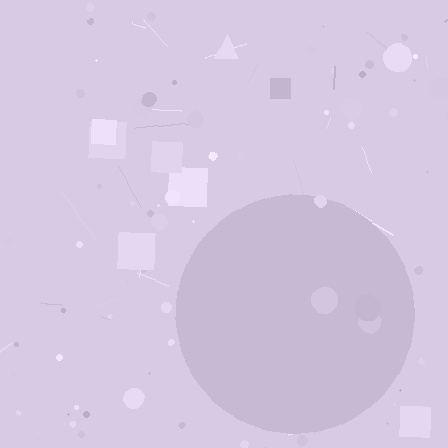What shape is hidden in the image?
A circle is hidden in the image.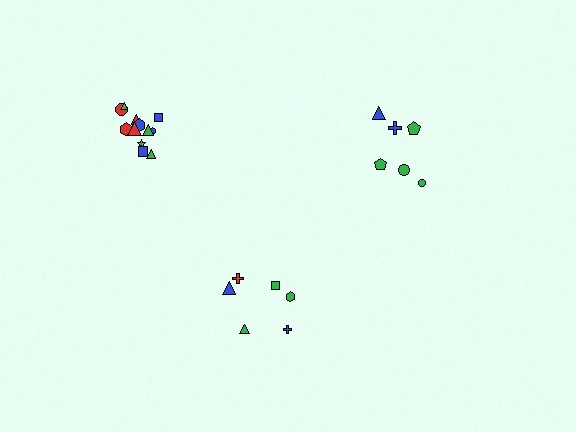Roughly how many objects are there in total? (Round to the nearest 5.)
Roughly 25 objects in total.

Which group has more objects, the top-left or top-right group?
The top-left group.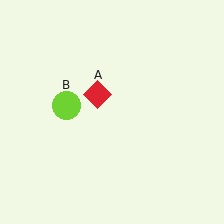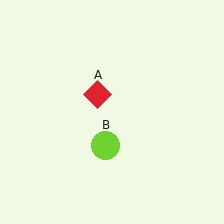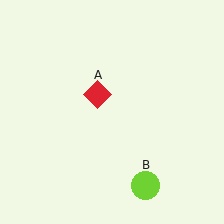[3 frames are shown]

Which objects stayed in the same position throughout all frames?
Red diamond (object A) remained stationary.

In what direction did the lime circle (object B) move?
The lime circle (object B) moved down and to the right.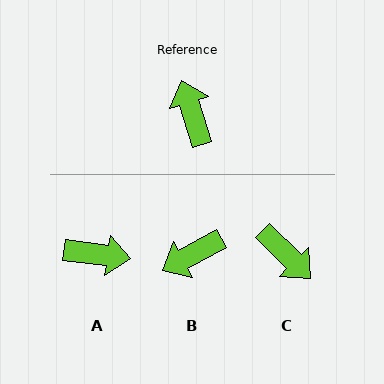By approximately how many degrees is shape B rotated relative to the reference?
Approximately 101 degrees counter-clockwise.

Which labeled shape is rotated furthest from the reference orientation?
C, about 153 degrees away.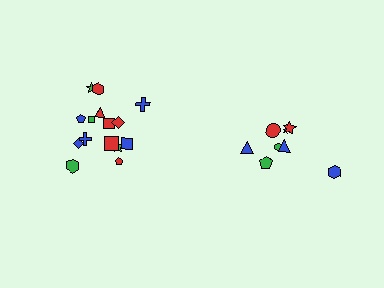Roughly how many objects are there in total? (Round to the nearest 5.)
Roughly 25 objects in total.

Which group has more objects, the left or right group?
The left group.